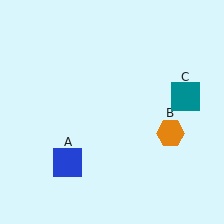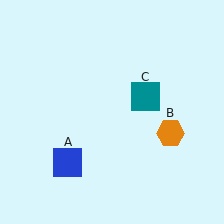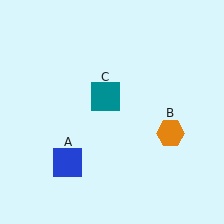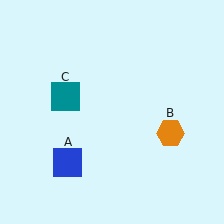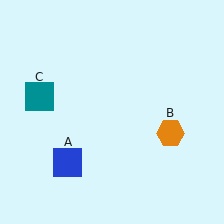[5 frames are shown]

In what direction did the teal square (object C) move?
The teal square (object C) moved left.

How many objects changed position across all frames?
1 object changed position: teal square (object C).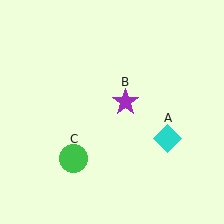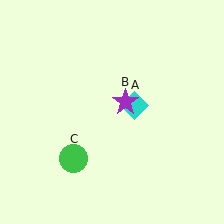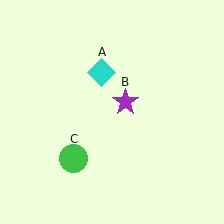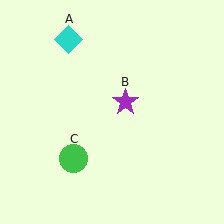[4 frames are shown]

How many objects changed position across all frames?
1 object changed position: cyan diamond (object A).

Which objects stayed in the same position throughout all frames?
Purple star (object B) and green circle (object C) remained stationary.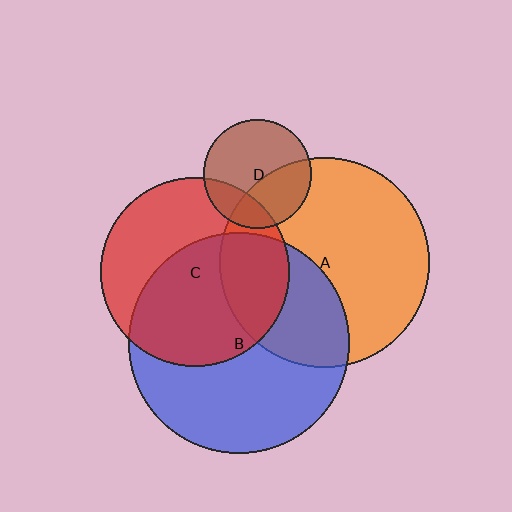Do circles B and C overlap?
Yes.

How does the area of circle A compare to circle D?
Approximately 3.8 times.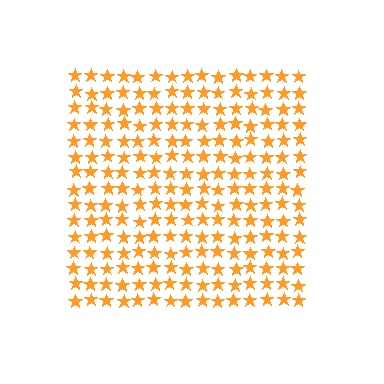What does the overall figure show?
The overall figure shows a square.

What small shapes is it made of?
It is made of small stars.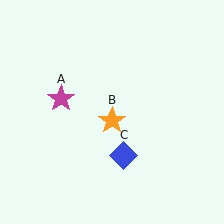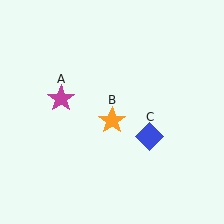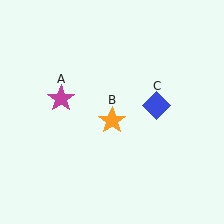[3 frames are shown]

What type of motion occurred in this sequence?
The blue diamond (object C) rotated counterclockwise around the center of the scene.